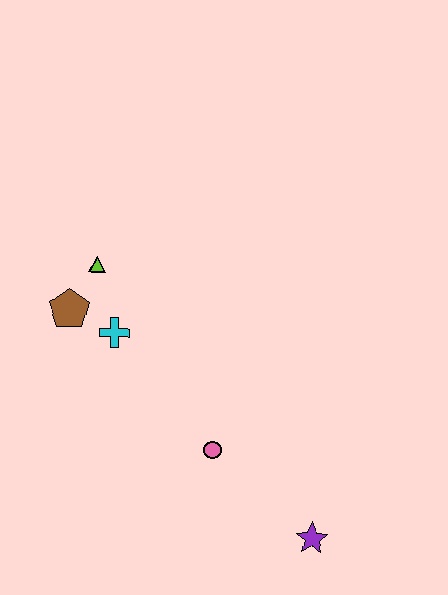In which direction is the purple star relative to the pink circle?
The purple star is to the right of the pink circle.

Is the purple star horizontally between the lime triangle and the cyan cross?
No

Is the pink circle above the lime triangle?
No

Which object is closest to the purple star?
The pink circle is closest to the purple star.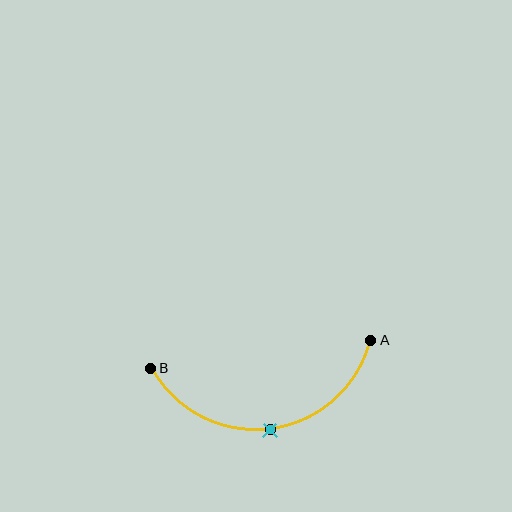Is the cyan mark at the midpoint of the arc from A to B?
Yes. The cyan mark lies on the arc at equal arc-length from both A and B — it is the arc midpoint.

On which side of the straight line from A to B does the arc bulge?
The arc bulges below the straight line connecting A and B.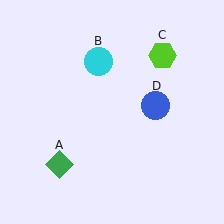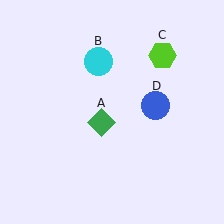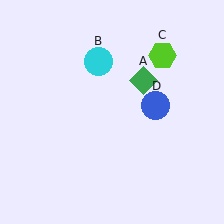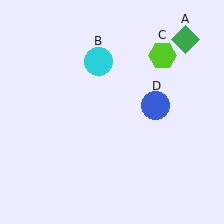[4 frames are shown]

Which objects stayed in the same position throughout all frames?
Cyan circle (object B) and lime hexagon (object C) and blue circle (object D) remained stationary.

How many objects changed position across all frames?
1 object changed position: green diamond (object A).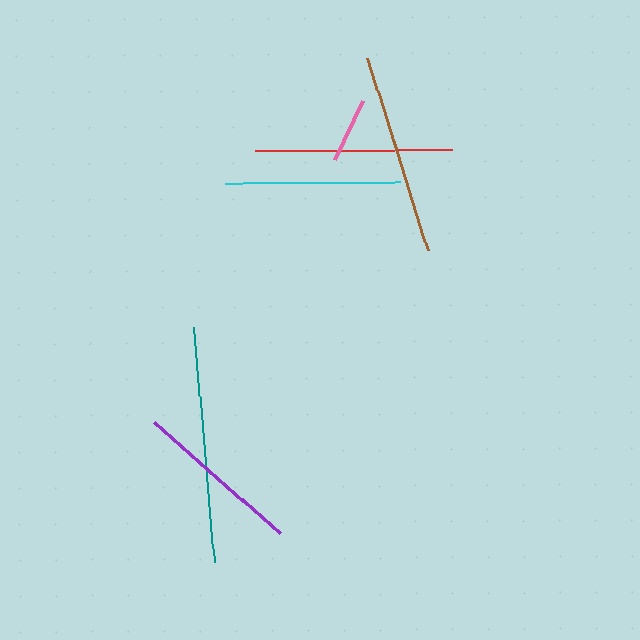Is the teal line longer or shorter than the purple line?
The teal line is longer than the purple line.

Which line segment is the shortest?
The pink line is the shortest at approximately 65 pixels.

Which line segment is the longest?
The teal line is the longest at approximately 236 pixels.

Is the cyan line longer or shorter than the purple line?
The cyan line is longer than the purple line.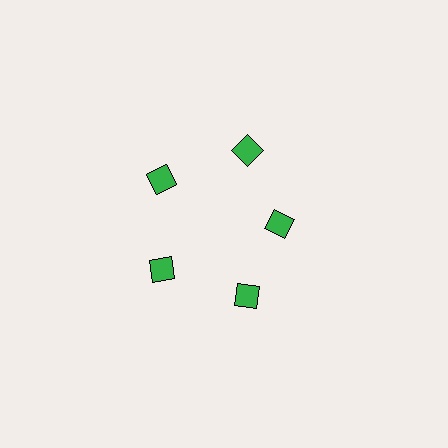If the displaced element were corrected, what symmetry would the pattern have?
It would have 5-fold rotational symmetry — the pattern would map onto itself every 72 degrees.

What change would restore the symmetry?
The symmetry would be restored by moving it outward, back onto the ring so that all 5 diamonds sit at equal angles and equal distance from the center.